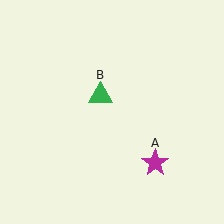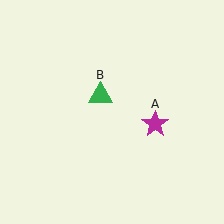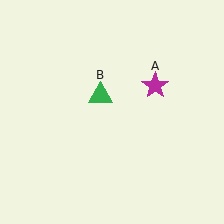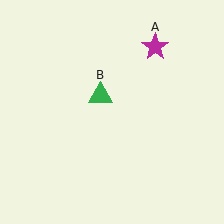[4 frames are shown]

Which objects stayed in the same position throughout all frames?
Green triangle (object B) remained stationary.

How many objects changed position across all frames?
1 object changed position: magenta star (object A).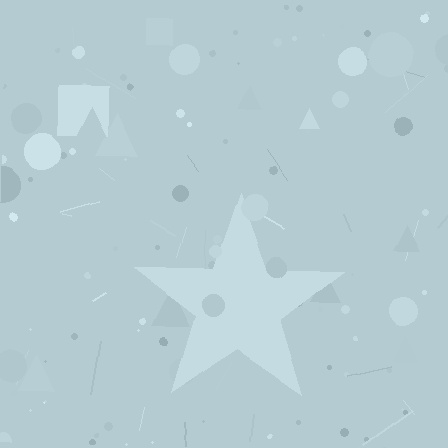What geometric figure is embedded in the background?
A star is embedded in the background.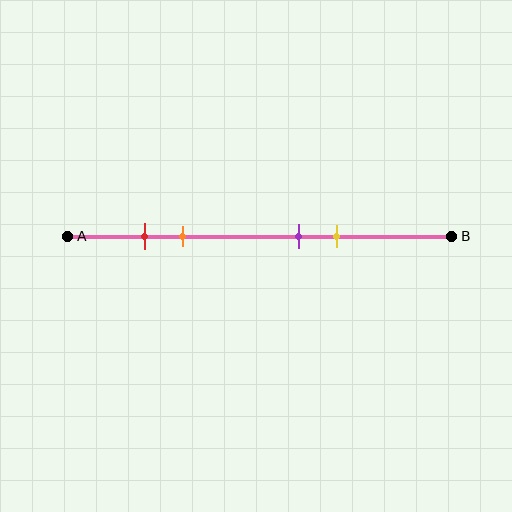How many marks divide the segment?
There are 4 marks dividing the segment.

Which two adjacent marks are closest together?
The red and orange marks are the closest adjacent pair.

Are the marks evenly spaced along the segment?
No, the marks are not evenly spaced.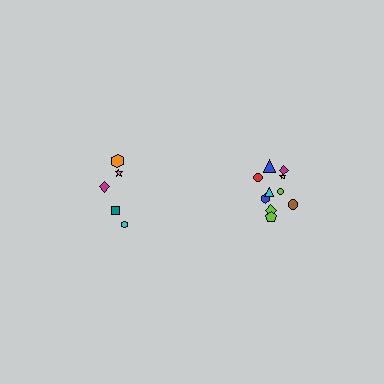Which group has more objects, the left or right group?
The right group.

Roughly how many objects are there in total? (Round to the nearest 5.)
Roughly 15 objects in total.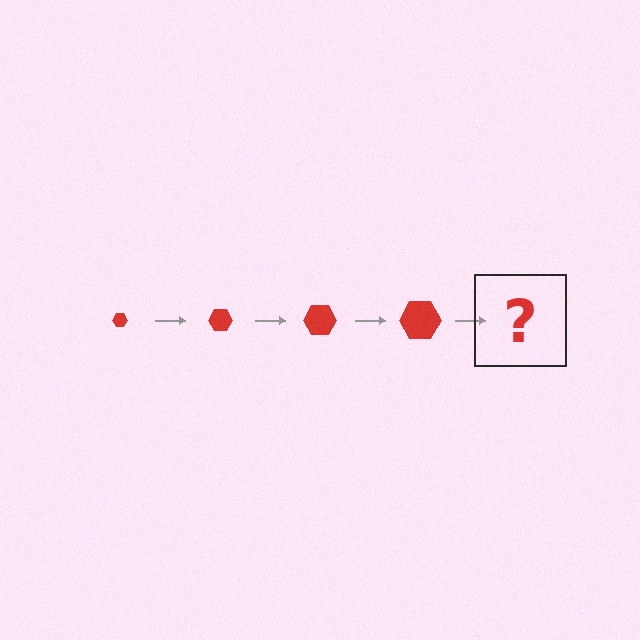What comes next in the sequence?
The next element should be a red hexagon, larger than the previous one.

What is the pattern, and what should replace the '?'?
The pattern is that the hexagon gets progressively larger each step. The '?' should be a red hexagon, larger than the previous one.